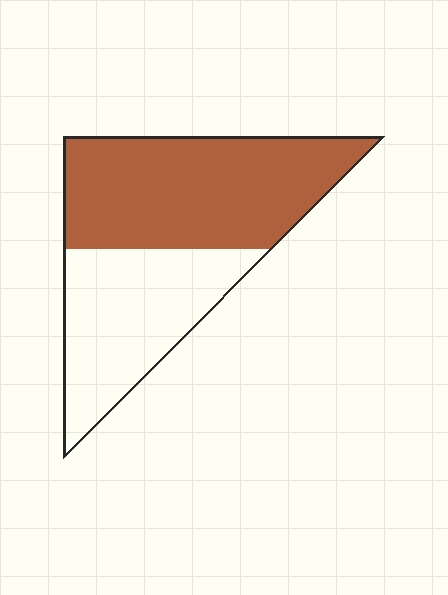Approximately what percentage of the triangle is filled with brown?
Approximately 60%.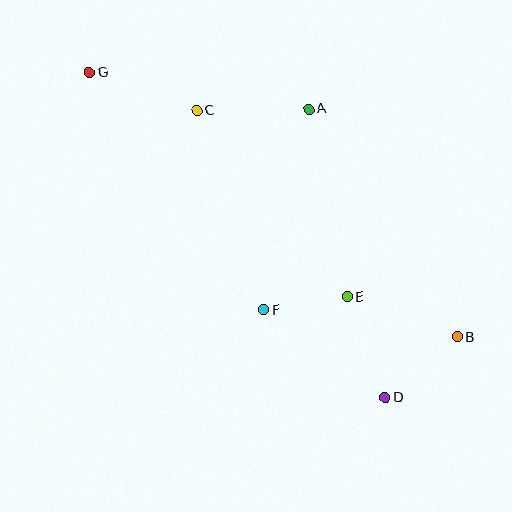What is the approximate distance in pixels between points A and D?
The distance between A and D is approximately 298 pixels.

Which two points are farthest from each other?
Points B and G are farthest from each other.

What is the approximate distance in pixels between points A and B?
The distance between A and B is approximately 272 pixels.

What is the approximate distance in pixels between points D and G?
The distance between D and G is approximately 439 pixels.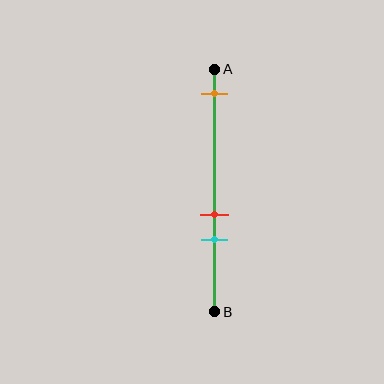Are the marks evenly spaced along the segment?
No, the marks are not evenly spaced.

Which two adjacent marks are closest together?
The red and cyan marks are the closest adjacent pair.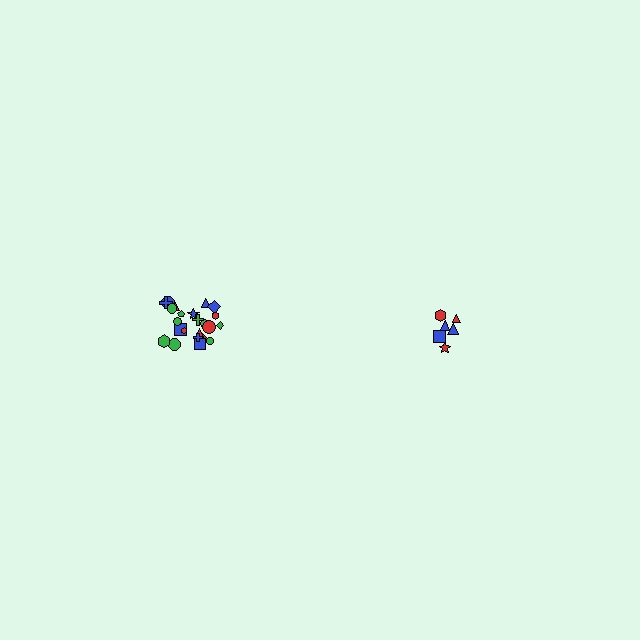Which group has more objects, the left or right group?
The left group.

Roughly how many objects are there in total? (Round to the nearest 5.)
Roughly 30 objects in total.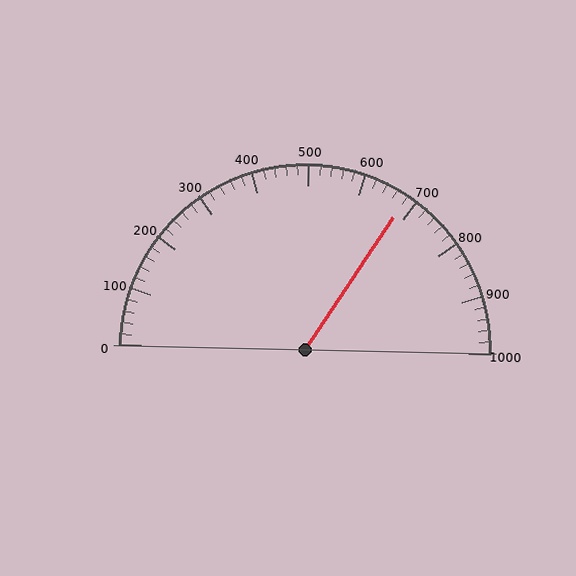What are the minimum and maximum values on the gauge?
The gauge ranges from 0 to 1000.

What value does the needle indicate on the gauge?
The needle indicates approximately 680.